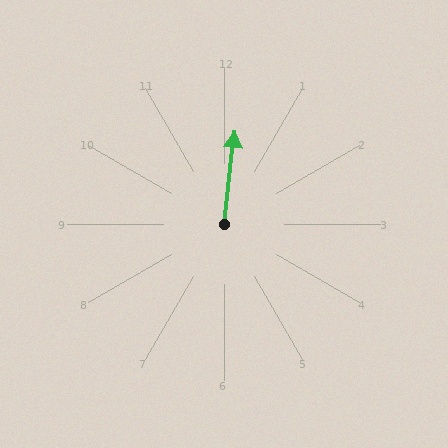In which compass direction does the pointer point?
North.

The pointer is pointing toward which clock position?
Roughly 12 o'clock.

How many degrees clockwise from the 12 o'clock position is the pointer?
Approximately 7 degrees.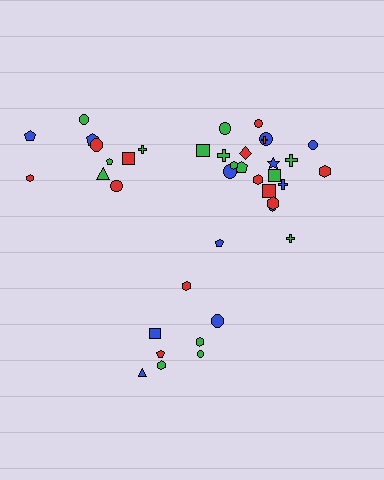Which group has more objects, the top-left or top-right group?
The top-right group.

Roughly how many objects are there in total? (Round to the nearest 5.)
Roughly 40 objects in total.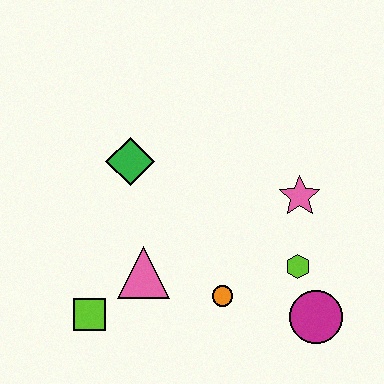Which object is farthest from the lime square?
The pink star is farthest from the lime square.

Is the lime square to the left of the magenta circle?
Yes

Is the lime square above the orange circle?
No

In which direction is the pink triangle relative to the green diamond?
The pink triangle is below the green diamond.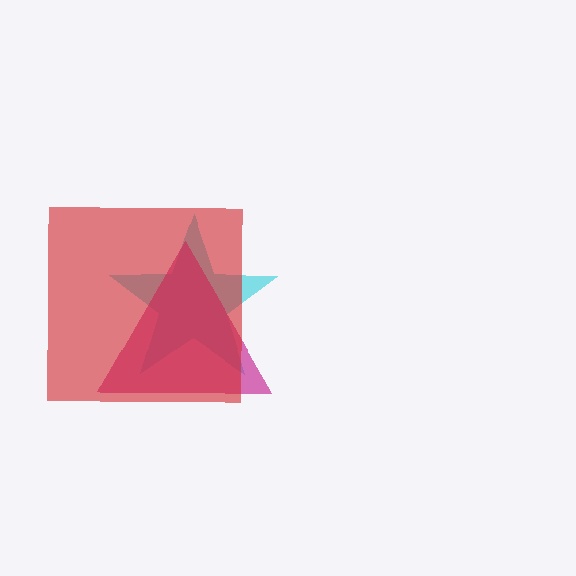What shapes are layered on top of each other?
The layered shapes are: a cyan star, a magenta triangle, a red square.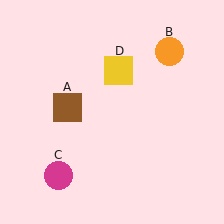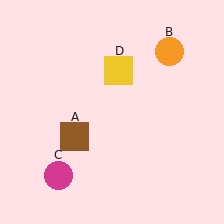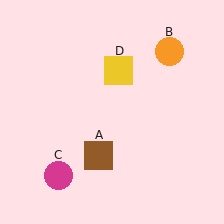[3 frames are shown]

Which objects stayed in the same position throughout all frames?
Orange circle (object B) and magenta circle (object C) and yellow square (object D) remained stationary.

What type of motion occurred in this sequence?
The brown square (object A) rotated counterclockwise around the center of the scene.